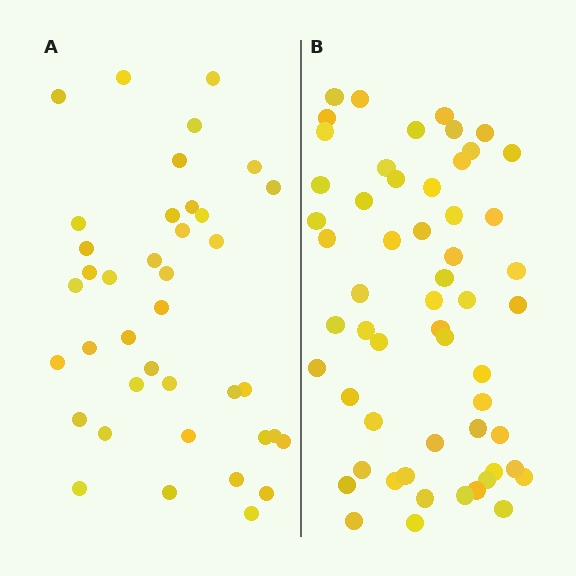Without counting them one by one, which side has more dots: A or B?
Region B (the right region) has more dots.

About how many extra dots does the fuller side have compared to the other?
Region B has approximately 15 more dots than region A.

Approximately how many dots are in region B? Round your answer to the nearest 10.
About 60 dots. (The exact count is 56, which rounds to 60.)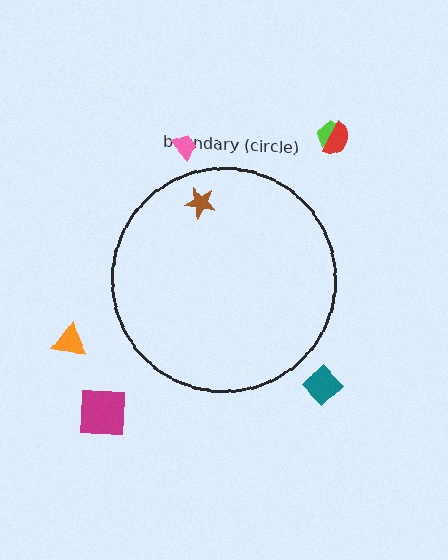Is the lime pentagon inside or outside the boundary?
Outside.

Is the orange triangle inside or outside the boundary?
Outside.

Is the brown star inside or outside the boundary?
Inside.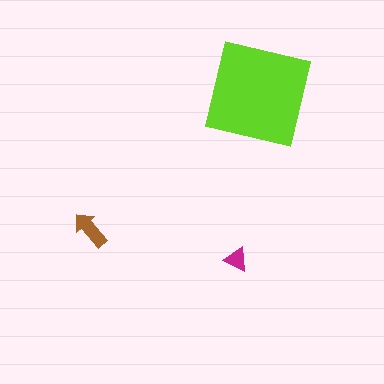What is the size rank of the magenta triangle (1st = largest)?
3rd.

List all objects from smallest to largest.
The magenta triangle, the brown arrow, the lime square.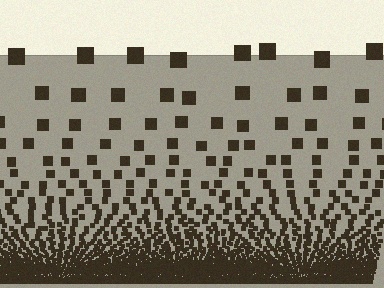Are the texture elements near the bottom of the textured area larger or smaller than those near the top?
Smaller. The gradient is inverted — elements near the bottom are smaller and denser.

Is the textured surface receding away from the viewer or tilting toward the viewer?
The surface appears to tilt toward the viewer. Texture elements get larger and sparser toward the top.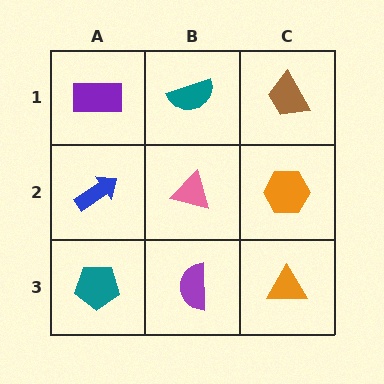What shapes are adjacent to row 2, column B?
A teal semicircle (row 1, column B), a purple semicircle (row 3, column B), a blue arrow (row 2, column A), an orange hexagon (row 2, column C).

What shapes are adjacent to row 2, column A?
A purple rectangle (row 1, column A), a teal pentagon (row 3, column A), a pink triangle (row 2, column B).